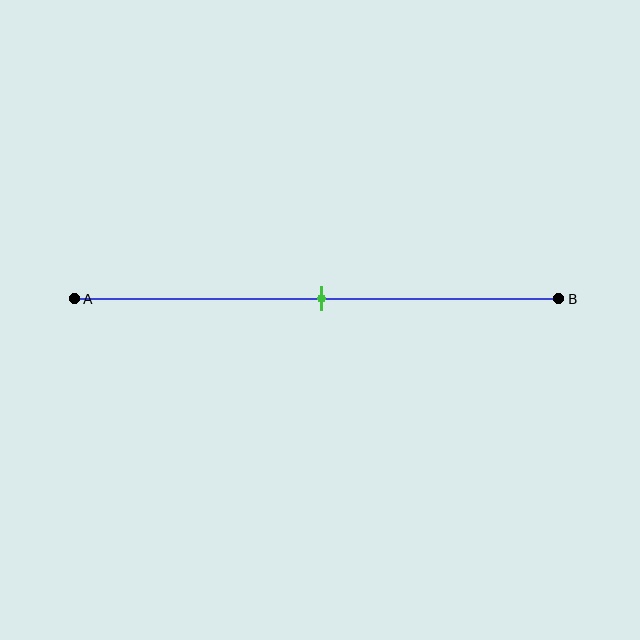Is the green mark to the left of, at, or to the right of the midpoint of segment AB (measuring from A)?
The green mark is approximately at the midpoint of segment AB.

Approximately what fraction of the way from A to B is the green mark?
The green mark is approximately 50% of the way from A to B.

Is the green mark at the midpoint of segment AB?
Yes, the mark is approximately at the midpoint.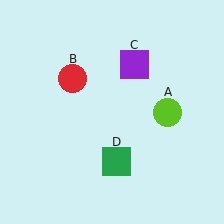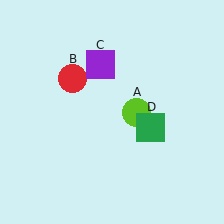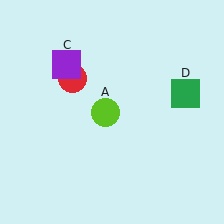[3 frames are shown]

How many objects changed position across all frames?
3 objects changed position: lime circle (object A), purple square (object C), green square (object D).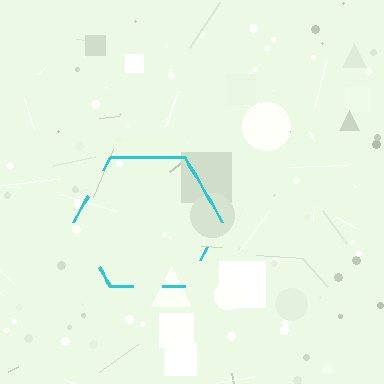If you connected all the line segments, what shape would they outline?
They would outline a hexagon.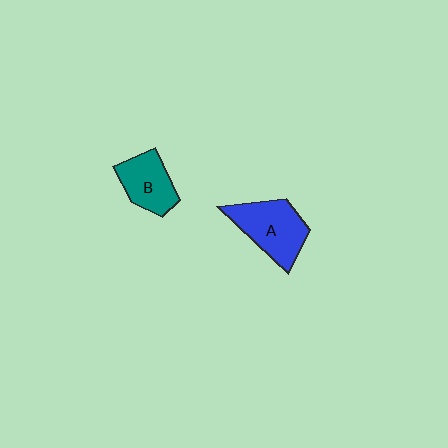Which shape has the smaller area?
Shape B (teal).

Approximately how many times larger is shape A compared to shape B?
Approximately 1.3 times.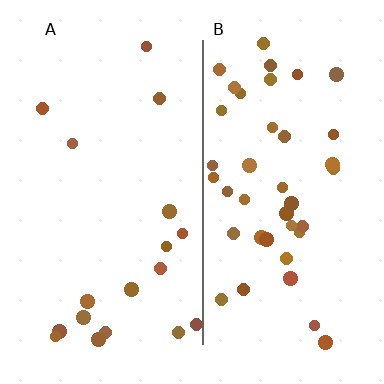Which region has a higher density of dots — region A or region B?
B (the right).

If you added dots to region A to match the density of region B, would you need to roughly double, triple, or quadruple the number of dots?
Approximately double.